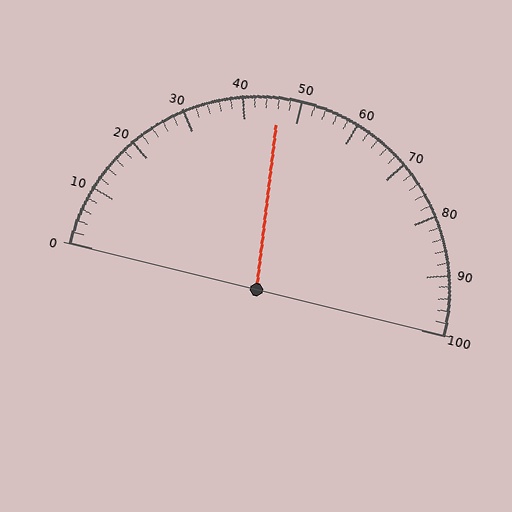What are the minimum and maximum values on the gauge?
The gauge ranges from 0 to 100.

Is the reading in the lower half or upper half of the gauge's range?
The reading is in the lower half of the range (0 to 100).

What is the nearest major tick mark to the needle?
The nearest major tick mark is 50.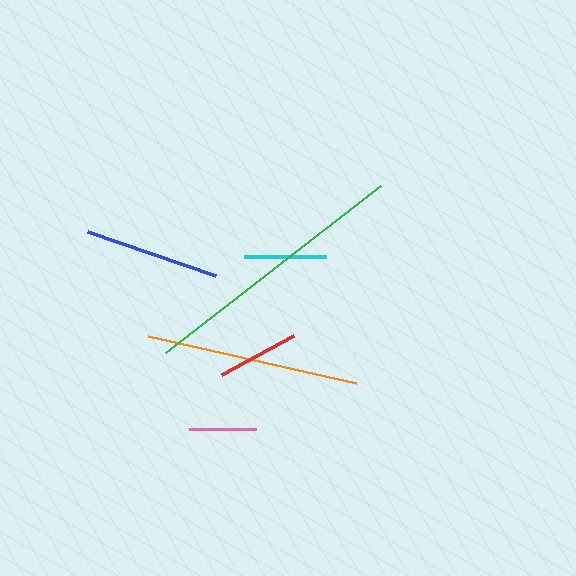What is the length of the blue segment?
The blue segment is approximately 136 pixels long.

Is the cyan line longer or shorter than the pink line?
The cyan line is longer than the pink line.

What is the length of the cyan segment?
The cyan segment is approximately 83 pixels long.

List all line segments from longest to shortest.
From longest to shortest: green, orange, blue, cyan, red, pink.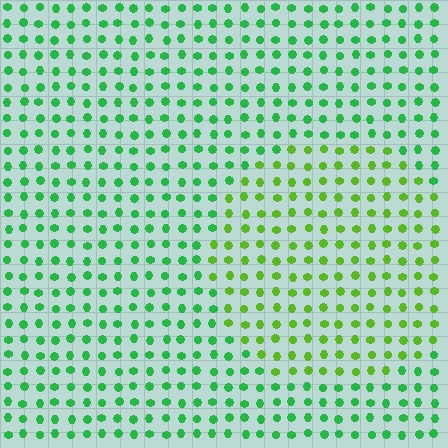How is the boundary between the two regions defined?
The boundary is defined purely by a slight shift in hue (about 34 degrees). Spacing, size, and orientation are identical on both sides.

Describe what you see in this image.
The image is filled with small green elements in a uniform arrangement. A circle-shaped region is visible where the elements are tinted to a slightly different hue, forming a subtle color boundary.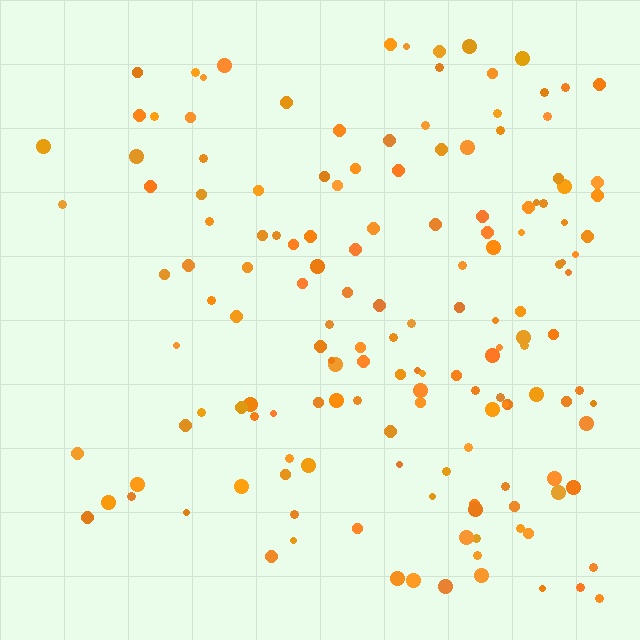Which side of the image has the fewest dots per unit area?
The left.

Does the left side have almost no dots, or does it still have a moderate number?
Still a moderate number, just noticeably fewer than the right.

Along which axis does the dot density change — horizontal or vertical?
Horizontal.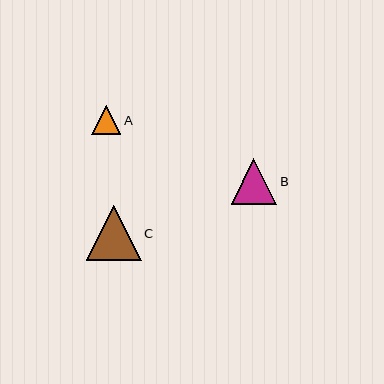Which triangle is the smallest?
Triangle A is the smallest with a size of approximately 29 pixels.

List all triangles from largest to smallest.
From largest to smallest: C, B, A.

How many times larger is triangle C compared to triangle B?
Triangle C is approximately 1.2 times the size of triangle B.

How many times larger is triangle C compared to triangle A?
Triangle C is approximately 1.9 times the size of triangle A.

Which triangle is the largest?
Triangle C is the largest with a size of approximately 55 pixels.